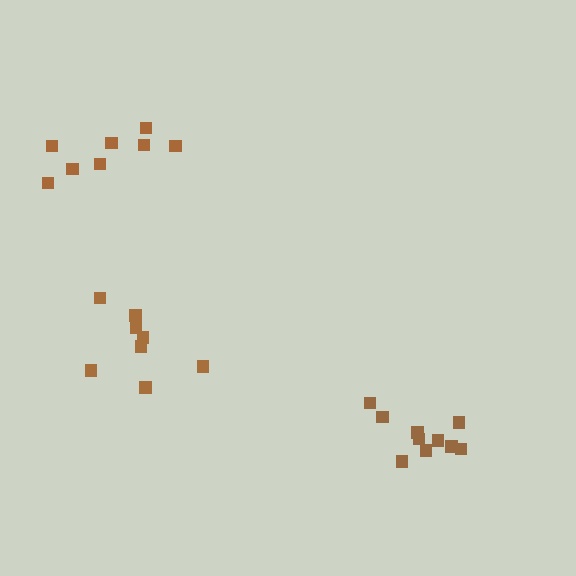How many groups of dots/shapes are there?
There are 3 groups.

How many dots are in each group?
Group 1: 8 dots, Group 2: 10 dots, Group 3: 8 dots (26 total).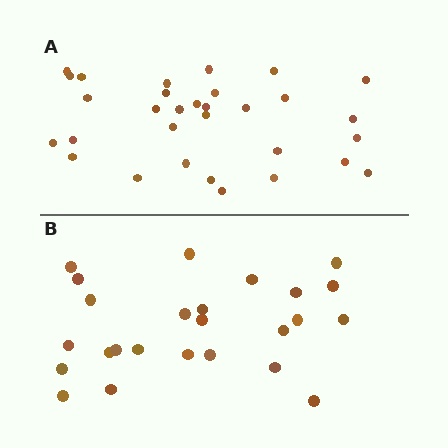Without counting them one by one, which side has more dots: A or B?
Region A (the top region) has more dots.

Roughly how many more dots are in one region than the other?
Region A has about 6 more dots than region B.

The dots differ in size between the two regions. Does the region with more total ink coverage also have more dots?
No. Region B has more total ink coverage because its dots are larger, but region A actually contains more individual dots. Total area can be misleading — the number of items is what matters here.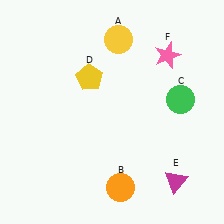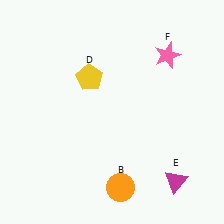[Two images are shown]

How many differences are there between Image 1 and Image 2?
There are 2 differences between the two images.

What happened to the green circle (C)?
The green circle (C) was removed in Image 2. It was in the top-right area of Image 1.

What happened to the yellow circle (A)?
The yellow circle (A) was removed in Image 2. It was in the top-right area of Image 1.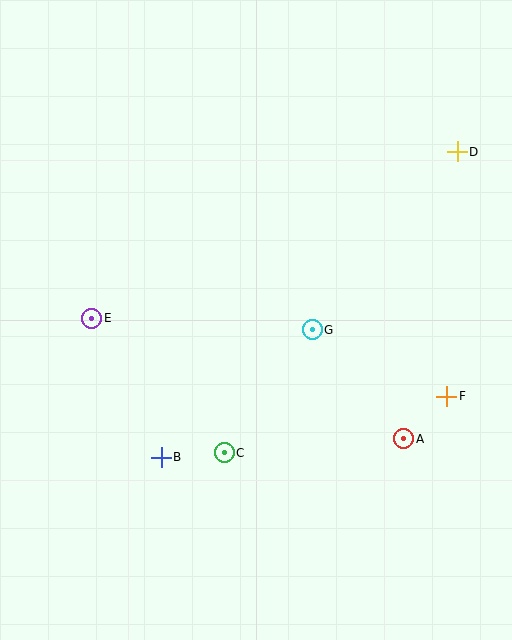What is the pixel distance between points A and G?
The distance between A and G is 142 pixels.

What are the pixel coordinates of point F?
Point F is at (447, 396).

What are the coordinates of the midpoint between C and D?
The midpoint between C and D is at (341, 302).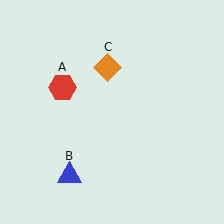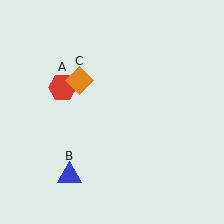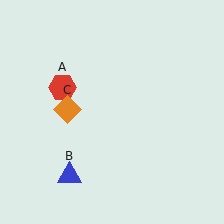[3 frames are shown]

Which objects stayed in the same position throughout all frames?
Red hexagon (object A) and blue triangle (object B) remained stationary.